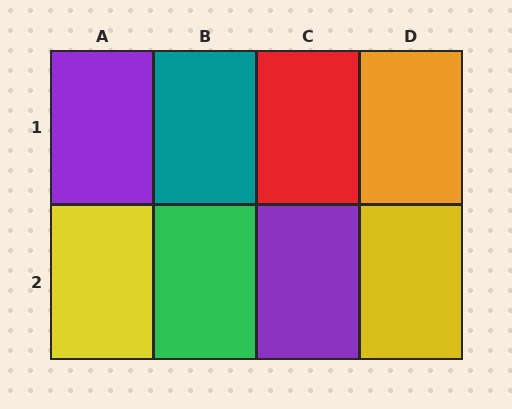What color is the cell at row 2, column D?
Yellow.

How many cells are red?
1 cell is red.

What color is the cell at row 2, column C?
Purple.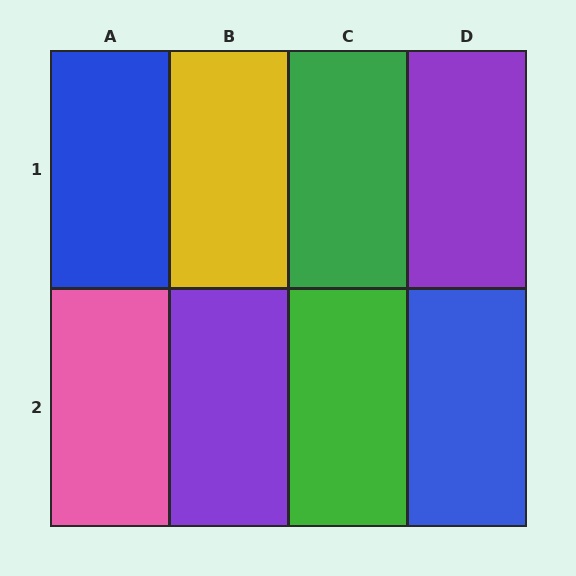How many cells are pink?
1 cell is pink.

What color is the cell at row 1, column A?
Blue.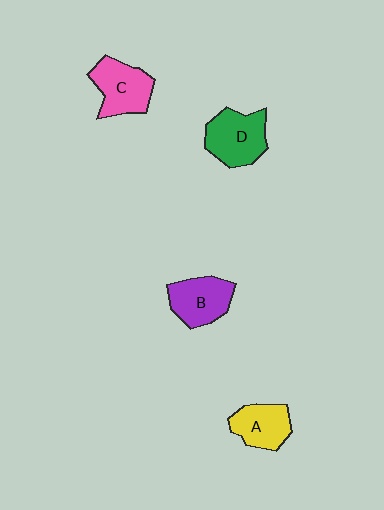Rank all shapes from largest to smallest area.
From largest to smallest: D (green), C (pink), B (purple), A (yellow).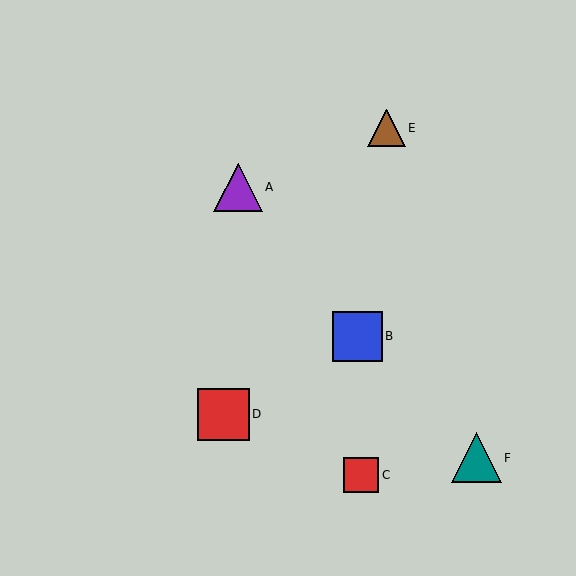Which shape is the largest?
The red square (labeled D) is the largest.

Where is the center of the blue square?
The center of the blue square is at (358, 336).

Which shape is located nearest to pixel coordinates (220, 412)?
The red square (labeled D) at (223, 414) is nearest to that location.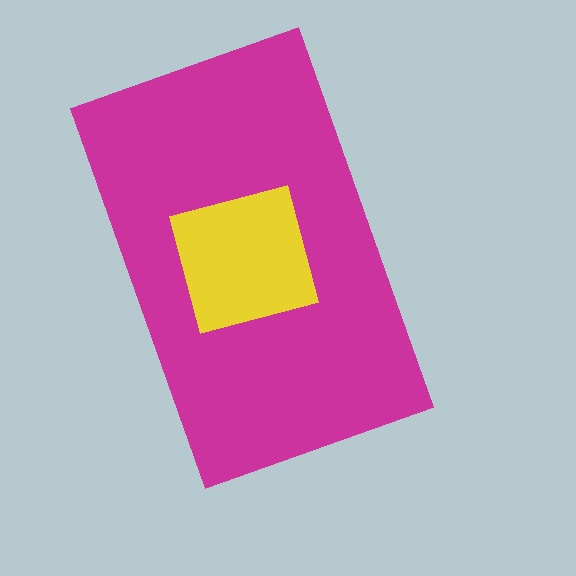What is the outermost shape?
The magenta rectangle.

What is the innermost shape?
The yellow square.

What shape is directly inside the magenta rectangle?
The yellow square.